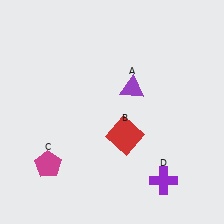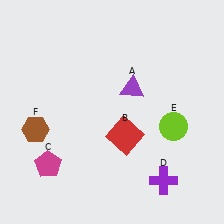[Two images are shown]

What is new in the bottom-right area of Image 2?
A lime circle (E) was added in the bottom-right area of Image 2.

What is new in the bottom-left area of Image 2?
A brown hexagon (F) was added in the bottom-left area of Image 2.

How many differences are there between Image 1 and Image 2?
There are 2 differences between the two images.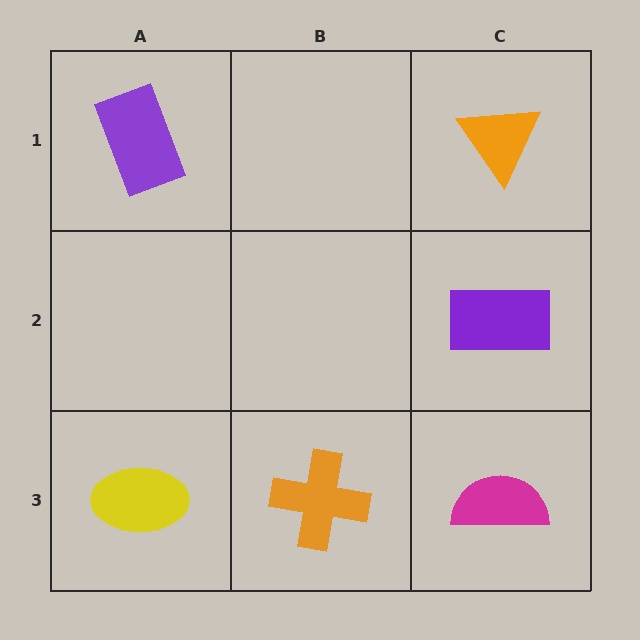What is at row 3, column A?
A yellow ellipse.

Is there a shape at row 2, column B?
No, that cell is empty.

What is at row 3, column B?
An orange cross.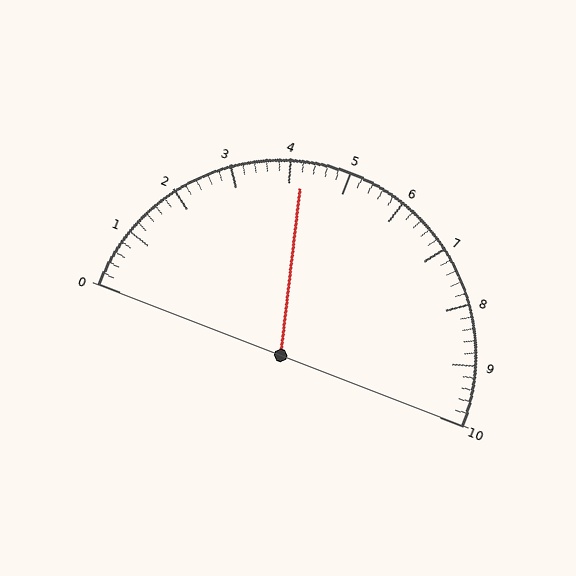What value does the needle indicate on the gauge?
The needle indicates approximately 4.2.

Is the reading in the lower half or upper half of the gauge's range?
The reading is in the lower half of the range (0 to 10).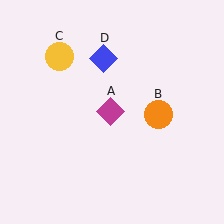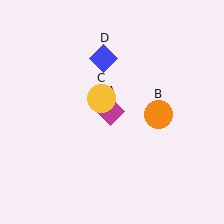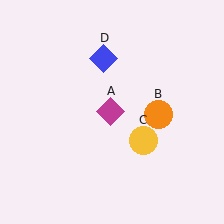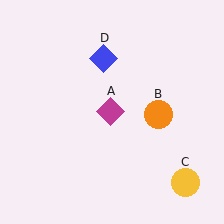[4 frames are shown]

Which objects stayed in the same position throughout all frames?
Magenta diamond (object A) and orange circle (object B) and blue diamond (object D) remained stationary.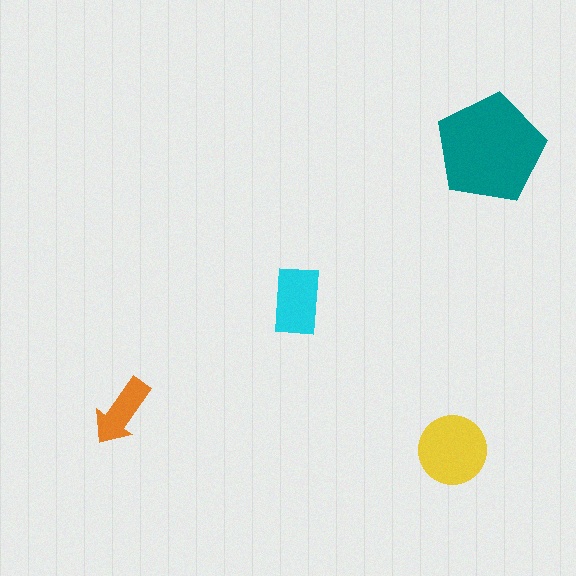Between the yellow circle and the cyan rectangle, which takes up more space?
The yellow circle.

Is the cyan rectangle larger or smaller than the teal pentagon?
Smaller.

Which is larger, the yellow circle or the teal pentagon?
The teal pentagon.